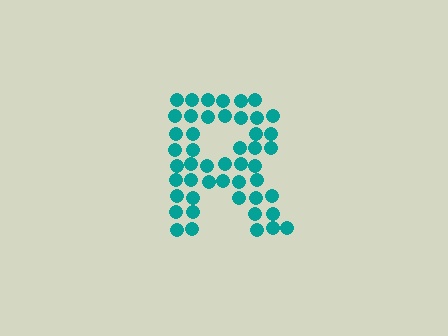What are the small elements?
The small elements are circles.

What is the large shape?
The large shape is the letter R.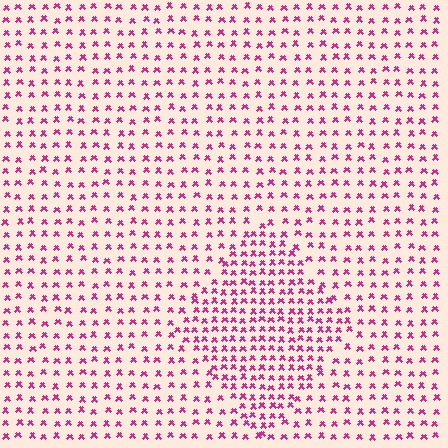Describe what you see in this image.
The image contains small magenta elements arranged at two different densities. A diamond-shaped region is visible where the elements are more densely packed than the surrounding area.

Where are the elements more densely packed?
The elements are more densely packed inside the diamond boundary.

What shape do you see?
I see a diamond.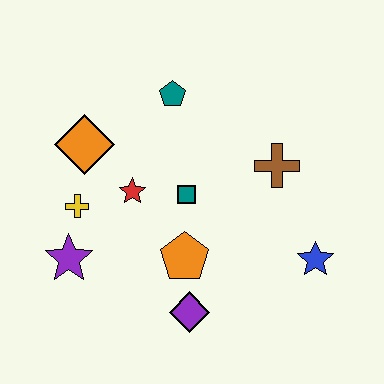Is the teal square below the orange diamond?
Yes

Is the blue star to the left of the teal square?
No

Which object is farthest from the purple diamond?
The teal pentagon is farthest from the purple diamond.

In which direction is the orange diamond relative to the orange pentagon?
The orange diamond is above the orange pentagon.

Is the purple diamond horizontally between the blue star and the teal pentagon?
Yes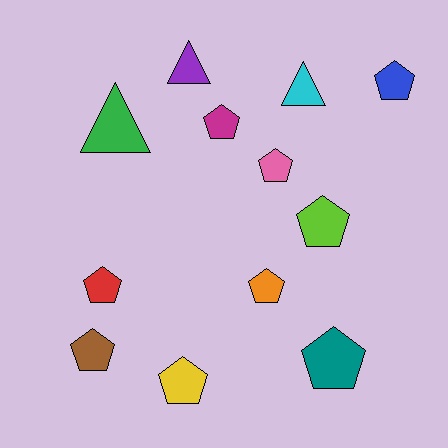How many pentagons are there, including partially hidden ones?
There are 9 pentagons.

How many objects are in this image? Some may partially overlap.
There are 12 objects.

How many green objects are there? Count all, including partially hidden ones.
There is 1 green object.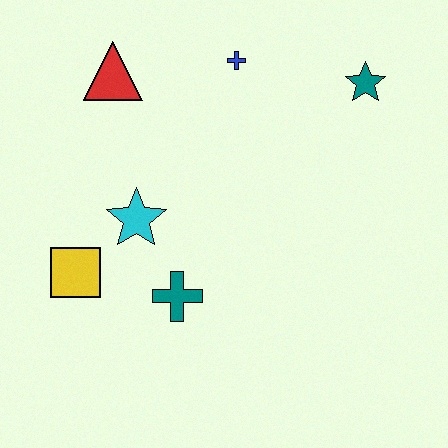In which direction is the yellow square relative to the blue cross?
The yellow square is below the blue cross.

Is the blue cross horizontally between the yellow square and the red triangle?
No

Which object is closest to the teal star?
The blue cross is closest to the teal star.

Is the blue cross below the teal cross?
No